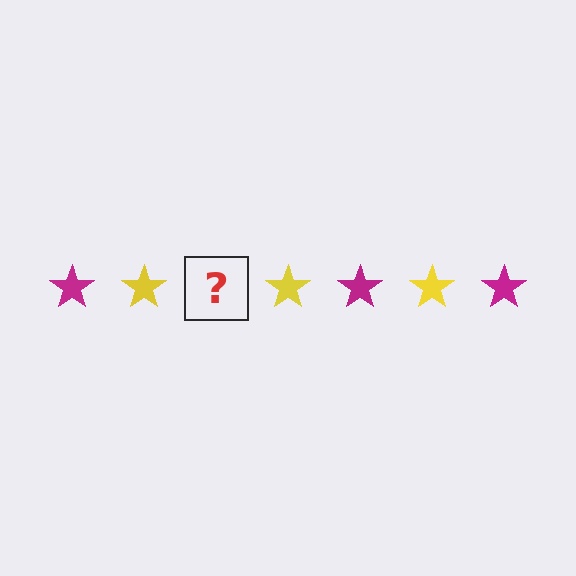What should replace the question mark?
The question mark should be replaced with a magenta star.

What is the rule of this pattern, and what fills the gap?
The rule is that the pattern cycles through magenta, yellow stars. The gap should be filled with a magenta star.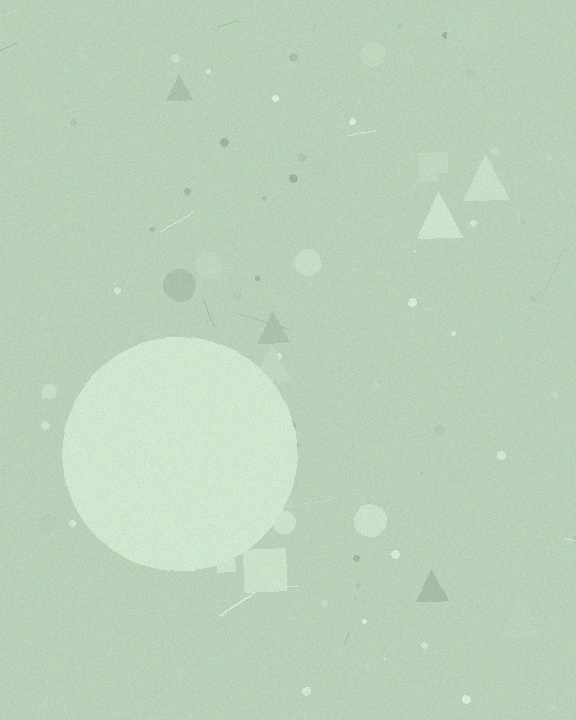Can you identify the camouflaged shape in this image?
The camouflaged shape is a circle.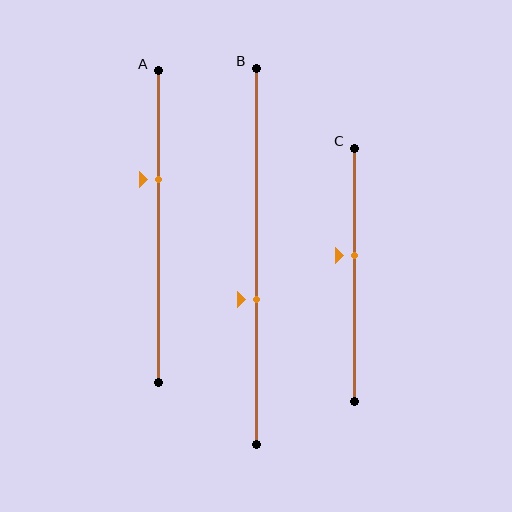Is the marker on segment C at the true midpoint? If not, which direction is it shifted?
No, the marker on segment C is shifted upward by about 8% of the segment length.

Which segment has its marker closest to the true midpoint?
Segment C has its marker closest to the true midpoint.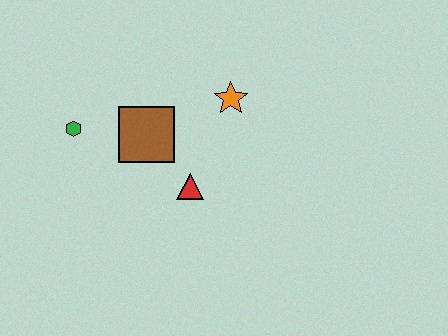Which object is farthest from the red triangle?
The green hexagon is farthest from the red triangle.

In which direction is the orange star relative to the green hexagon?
The orange star is to the right of the green hexagon.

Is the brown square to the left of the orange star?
Yes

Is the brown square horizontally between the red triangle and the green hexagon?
Yes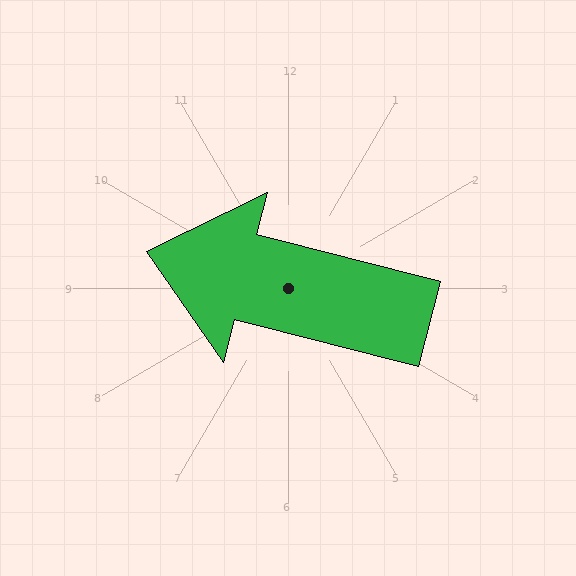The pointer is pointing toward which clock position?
Roughly 9 o'clock.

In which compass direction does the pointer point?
West.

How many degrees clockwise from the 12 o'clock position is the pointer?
Approximately 284 degrees.